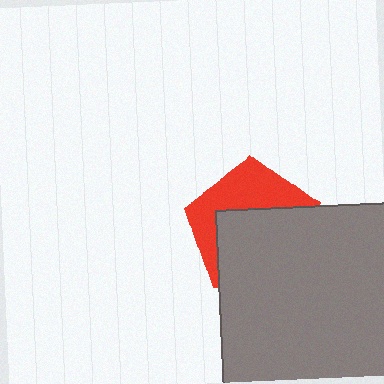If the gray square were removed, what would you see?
You would see the complete red pentagon.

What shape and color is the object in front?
The object in front is a gray square.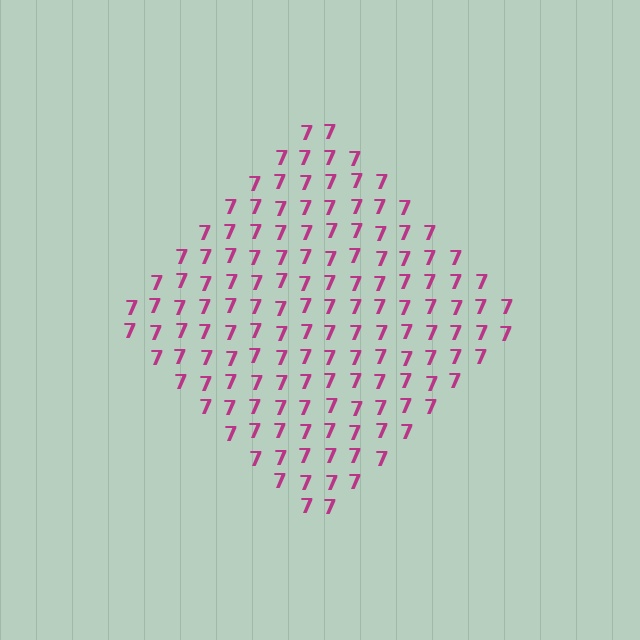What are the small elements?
The small elements are digit 7's.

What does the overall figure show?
The overall figure shows a diamond.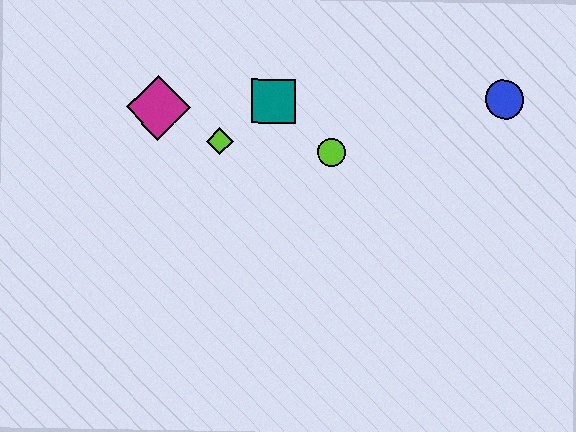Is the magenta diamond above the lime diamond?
Yes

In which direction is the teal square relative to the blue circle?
The teal square is to the left of the blue circle.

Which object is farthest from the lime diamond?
The blue circle is farthest from the lime diamond.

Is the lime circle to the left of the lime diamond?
No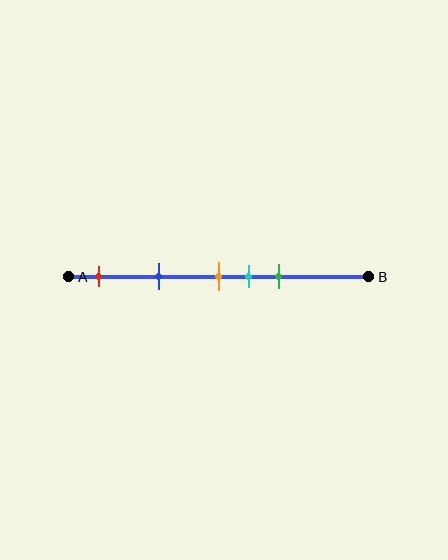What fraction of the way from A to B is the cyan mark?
The cyan mark is approximately 60% (0.6) of the way from A to B.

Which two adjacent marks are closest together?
The orange and cyan marks are the closest adjacent pair.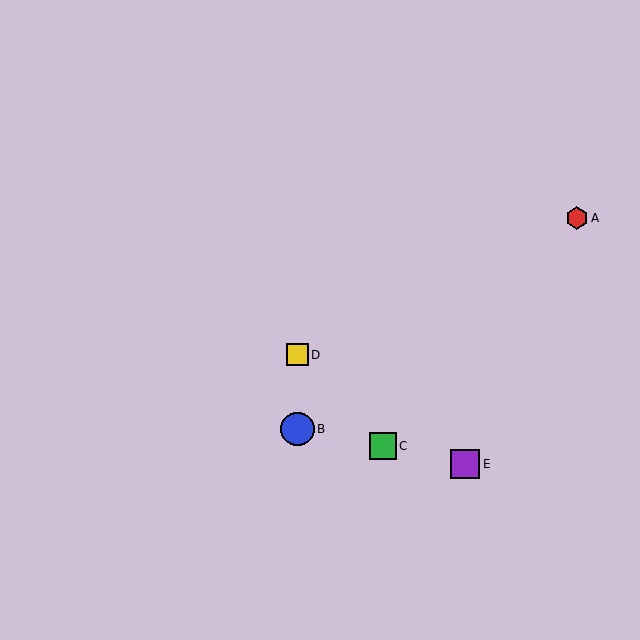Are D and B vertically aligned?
Yes, both are at x≈297.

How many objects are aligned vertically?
2 objects (B, D) are aligned vertically.